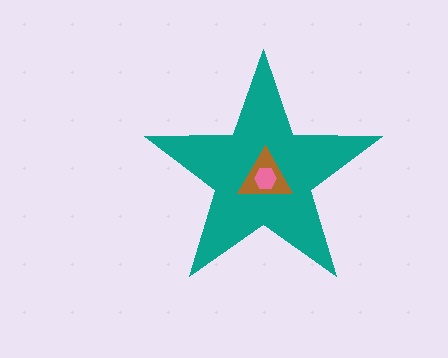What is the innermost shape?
The pink hexagon.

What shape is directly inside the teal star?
The brown triangle.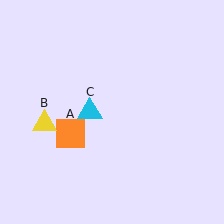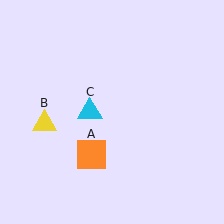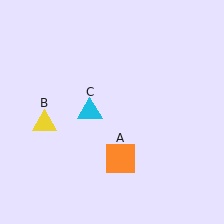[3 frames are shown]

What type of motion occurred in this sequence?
The orange square (object A) rotated counterclockwise around the center of the scene.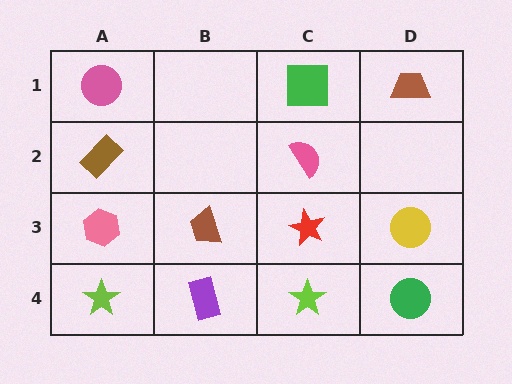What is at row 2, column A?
A brown rectangle.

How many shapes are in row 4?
4 shapes.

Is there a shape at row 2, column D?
No, that cell is empty.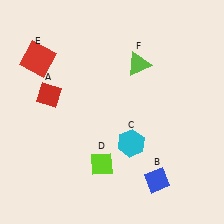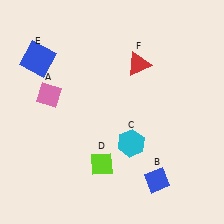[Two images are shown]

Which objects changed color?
A changed from red to pink. E changed from red to blue. F changed from lime to red.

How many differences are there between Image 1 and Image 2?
There are 3 differences between the two images.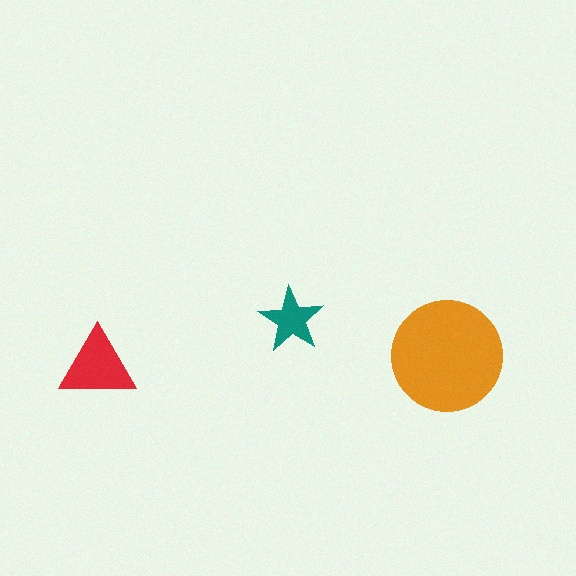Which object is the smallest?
The teal star.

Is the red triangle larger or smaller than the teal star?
Larger.